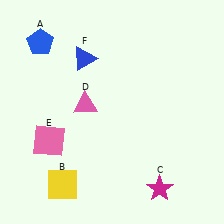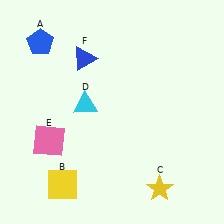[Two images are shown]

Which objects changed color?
C changed from magenta to yellow. D changed from pink to cyan.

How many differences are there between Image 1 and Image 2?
There are 2 differences between the two images.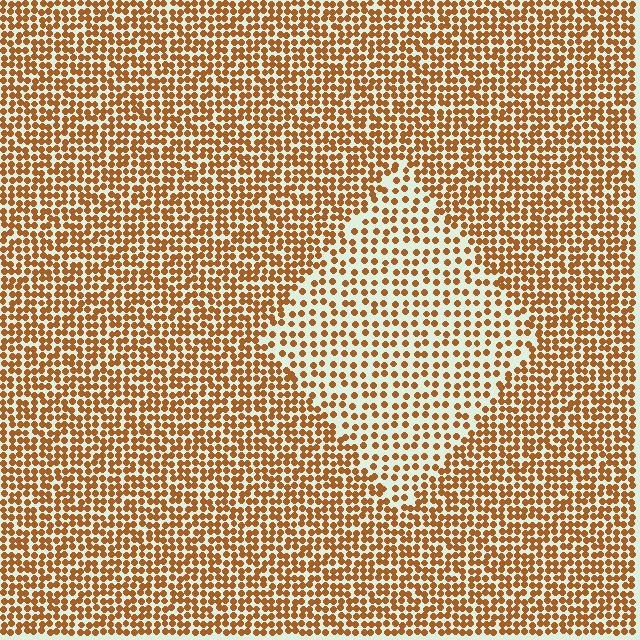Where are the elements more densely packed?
The elements are more densely packed outside the diamond boundary.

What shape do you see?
I see a diamond.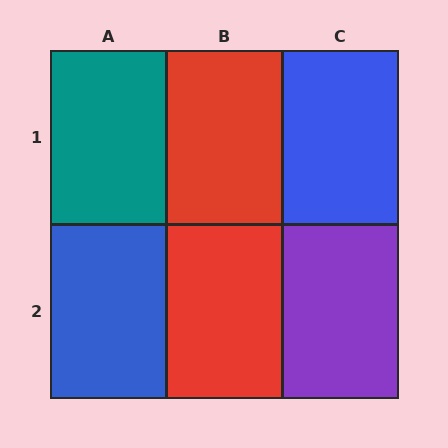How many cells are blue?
2 cells are blue.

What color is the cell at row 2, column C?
Purple.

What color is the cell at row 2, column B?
Red.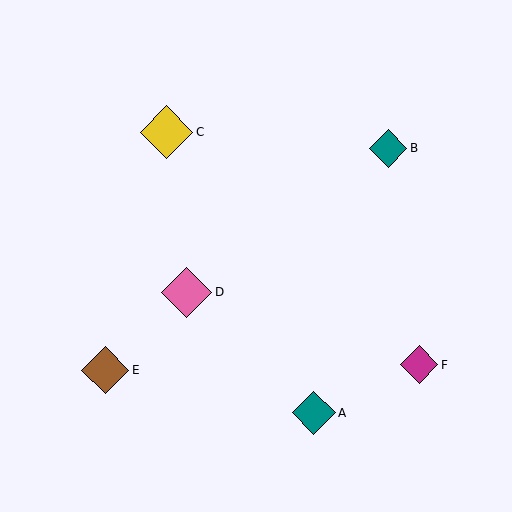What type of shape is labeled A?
Shape A is a teal diamond.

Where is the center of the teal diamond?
The center of the teal diamond is at (314, 413).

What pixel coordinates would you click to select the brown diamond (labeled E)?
Click at (105, 370) to select the brown diamond E.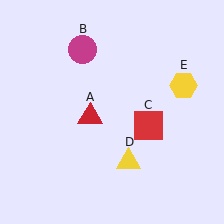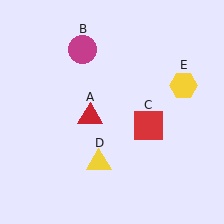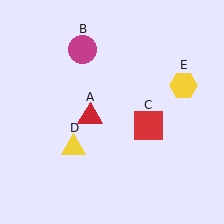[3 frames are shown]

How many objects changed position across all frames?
1 object changed position: yellow triangle (object D).